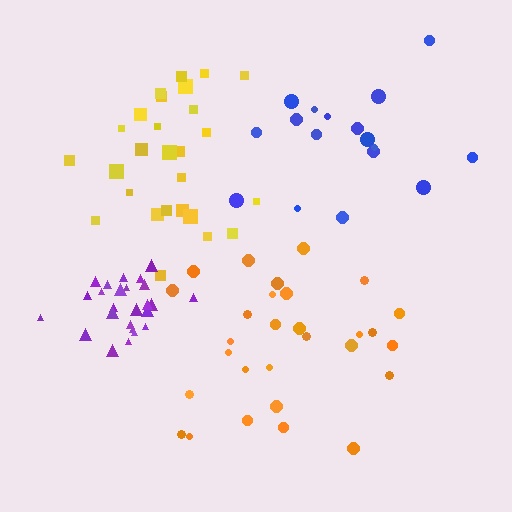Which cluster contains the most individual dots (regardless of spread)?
Orange (29).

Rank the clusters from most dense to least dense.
purple, yellow, orange, blue.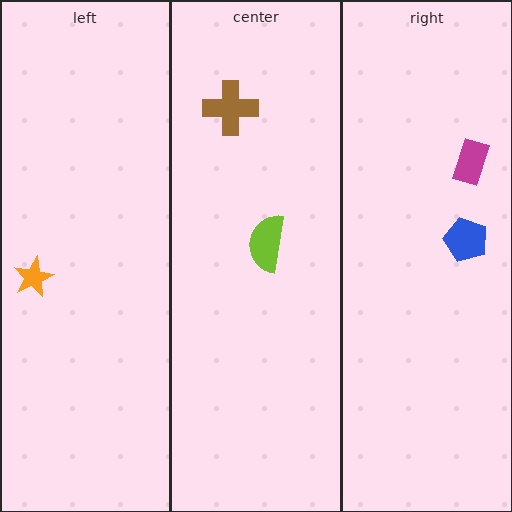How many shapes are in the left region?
1.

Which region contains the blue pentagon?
The right region.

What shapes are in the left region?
The orange star.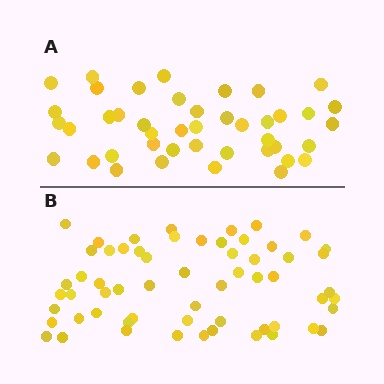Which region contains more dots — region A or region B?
Region B (the bottom region) has more dots.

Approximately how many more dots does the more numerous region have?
Region B has approximately 15 more dots than region A.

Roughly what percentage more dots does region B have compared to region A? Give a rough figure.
About 40% more.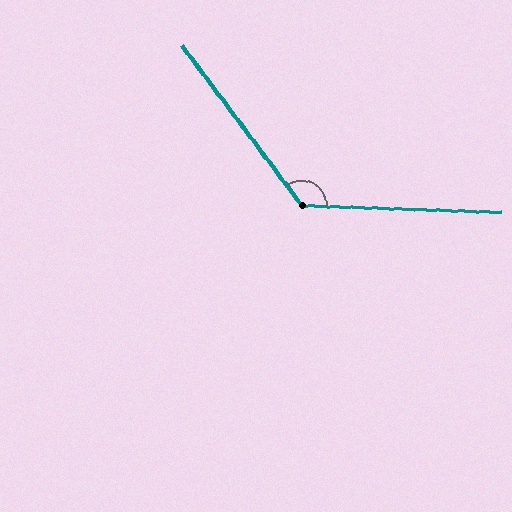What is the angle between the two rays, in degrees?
Approximately 128 degrees.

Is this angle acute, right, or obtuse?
It is obtuse.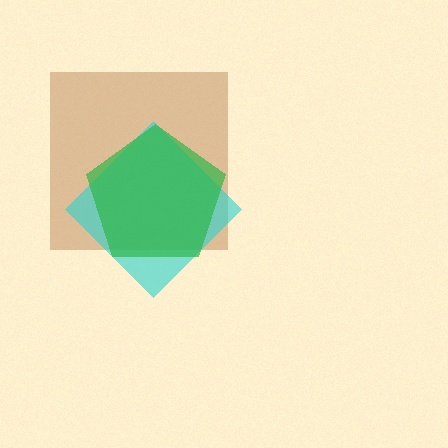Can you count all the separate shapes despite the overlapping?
Yes, there are 3 separate shapes.